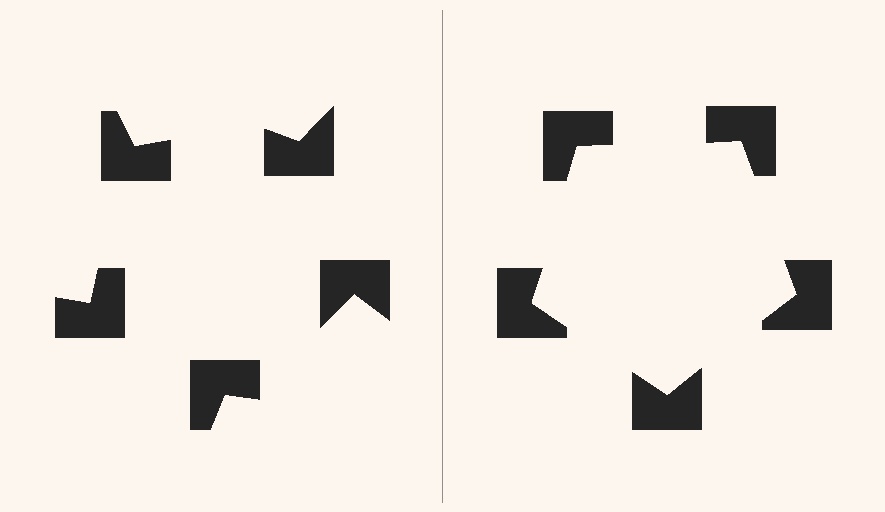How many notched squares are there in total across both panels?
10 — 5 on each side.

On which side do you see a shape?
An illusory pentagon appears on the right side. On the left side the wedge cuts are rotated, so no coherent shape forms.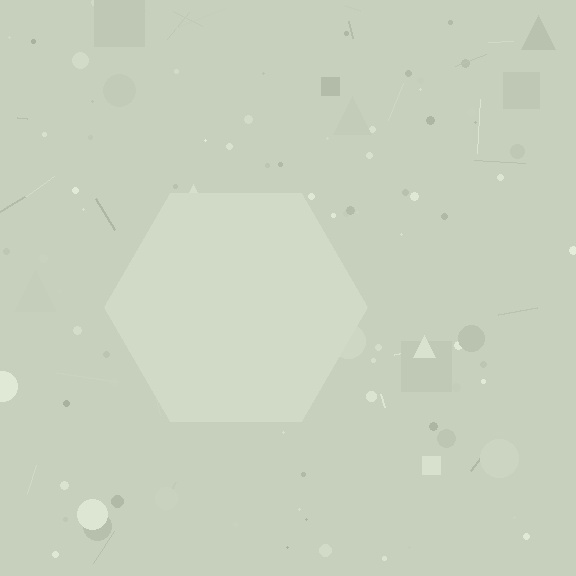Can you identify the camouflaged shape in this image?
The camouflaged shape is a hexagon.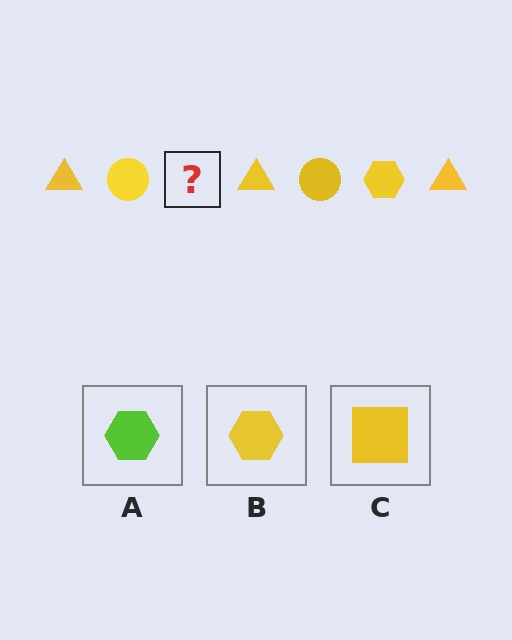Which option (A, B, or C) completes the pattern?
B.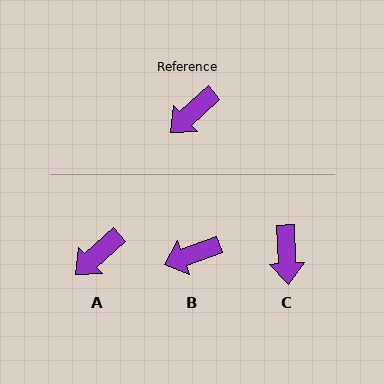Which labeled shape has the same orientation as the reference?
A.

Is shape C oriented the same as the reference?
No, it is off by about 51 degrees.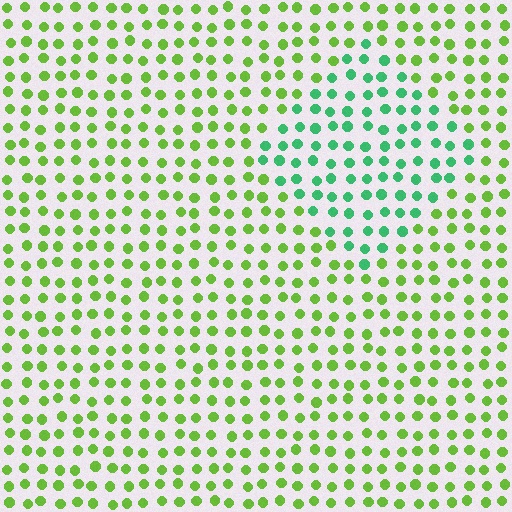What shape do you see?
I see a diamond.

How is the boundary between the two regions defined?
The boundary is defined purely by a slight shift in hue (about 46 degrees). Spacing, size, and orientation are identical on both sides.